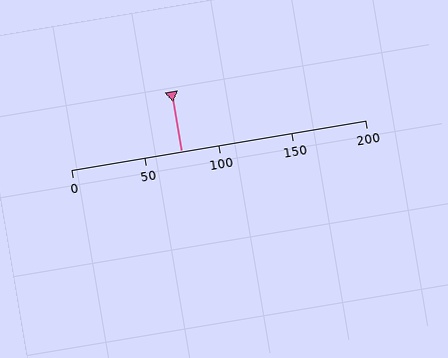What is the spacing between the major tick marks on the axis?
The major ticks are spaced 50 apart.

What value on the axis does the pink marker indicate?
The marker indicates approximately 75.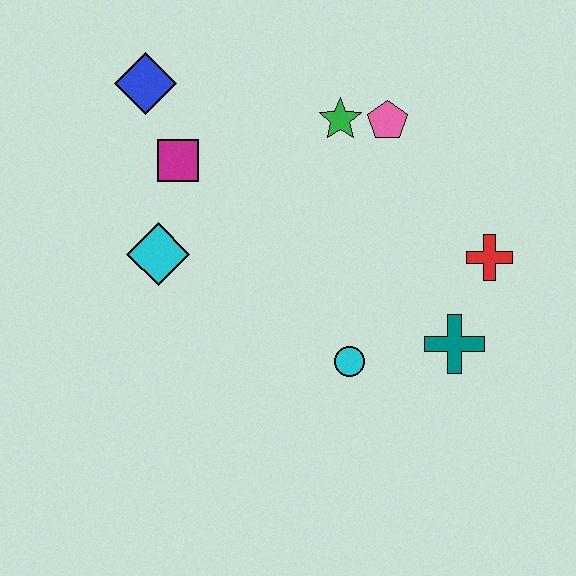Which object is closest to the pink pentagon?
The green star is closest to the pink pentagon.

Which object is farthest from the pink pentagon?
The cyan diamond is farthest from the pink pentagon.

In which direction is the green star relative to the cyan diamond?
The green star is to the right of the cyan diamond.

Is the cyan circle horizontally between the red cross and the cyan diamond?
Yes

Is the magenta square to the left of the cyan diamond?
No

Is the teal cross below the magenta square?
Yes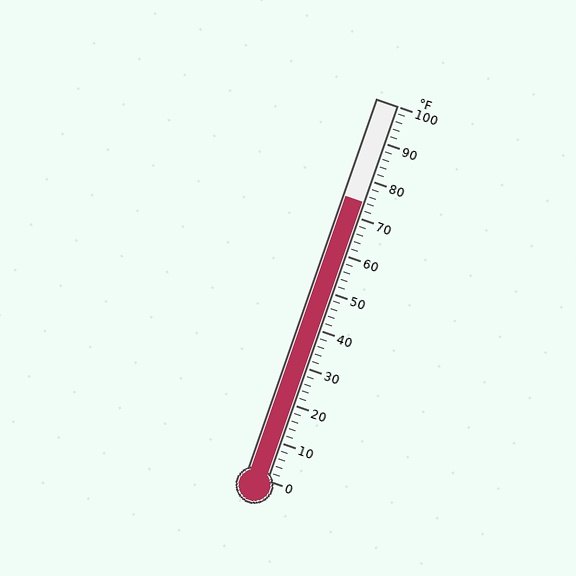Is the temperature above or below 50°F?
The temperature is above 50°F.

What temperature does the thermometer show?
The thermometer shows approximately 74°F.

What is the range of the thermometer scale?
The thermometer scale ranges from 0°F to 100°F.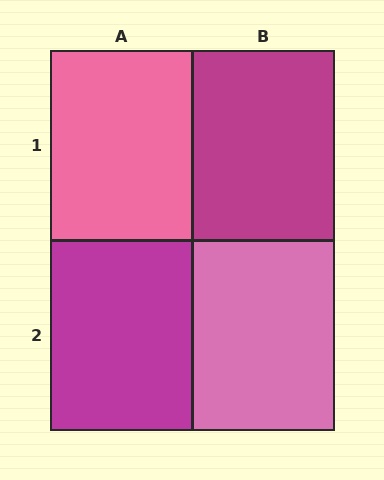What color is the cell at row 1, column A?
Pink.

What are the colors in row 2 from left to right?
Magenta, pink.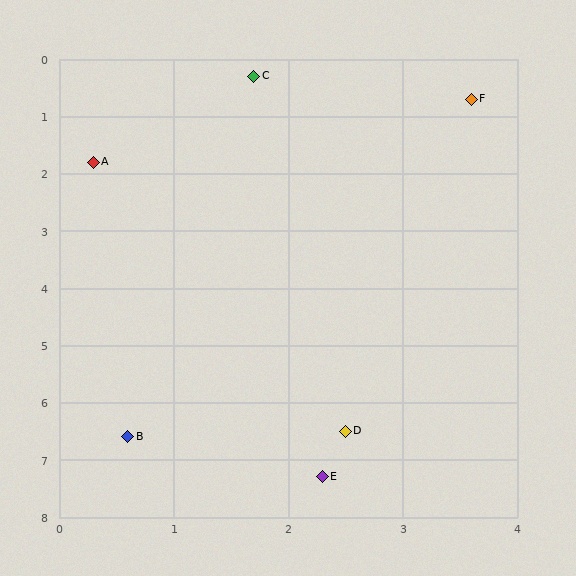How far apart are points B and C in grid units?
Points B and C are about 6.4 grid units apart.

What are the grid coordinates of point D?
Point D is at approximately (2.5, 6.5).